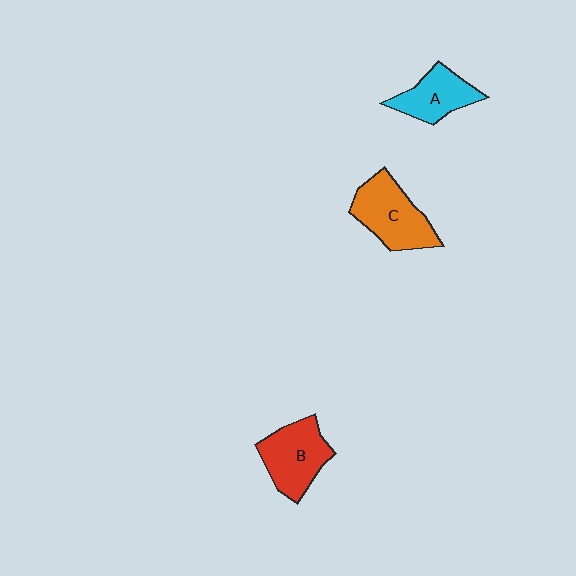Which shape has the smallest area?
Shape A (cyan).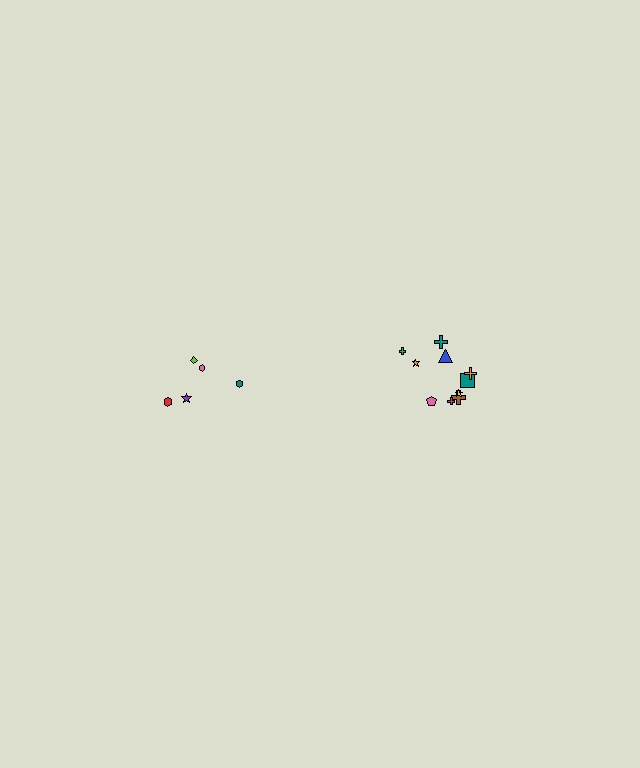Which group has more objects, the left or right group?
The right group.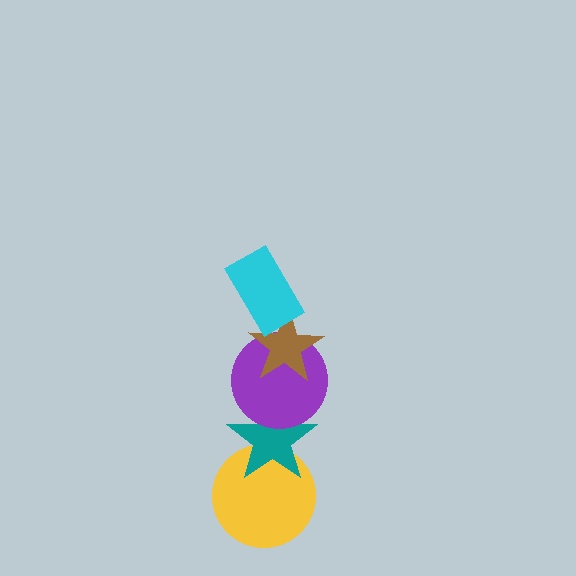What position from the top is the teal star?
The teal star is 4th from the top.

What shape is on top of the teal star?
The purple circle is on top of the teal star.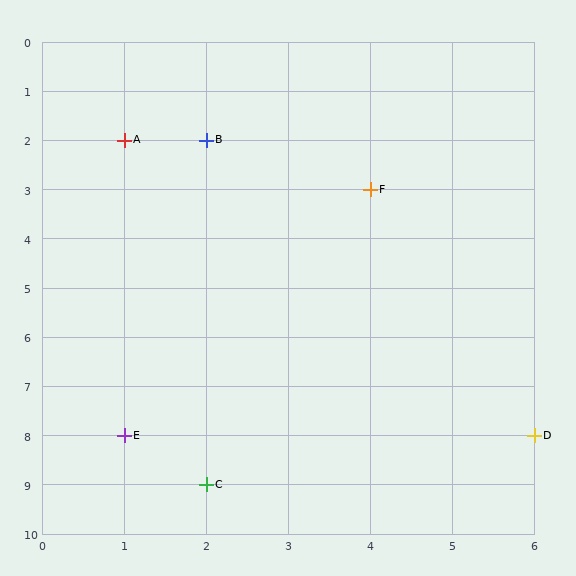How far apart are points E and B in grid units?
Points E and B are 1 column and 6 rows apart (about 6.1 grid units diagonally).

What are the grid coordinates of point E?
Point E is at grid coordinates (1, 8).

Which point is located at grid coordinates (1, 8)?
Point E is at (1, 8).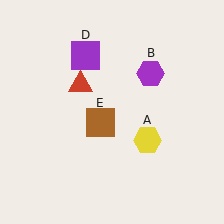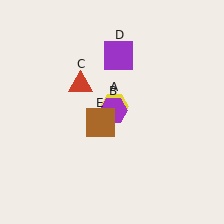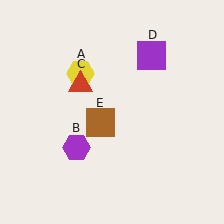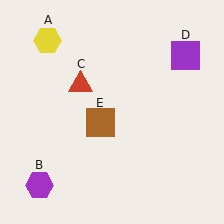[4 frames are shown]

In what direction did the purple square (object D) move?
The purple square (object D) moved right.